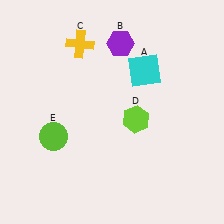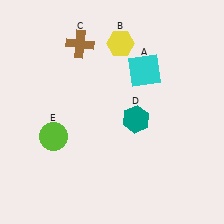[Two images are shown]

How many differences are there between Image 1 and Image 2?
There are 3 differences between the two images.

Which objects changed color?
B changed from purple to yellow. C changed from yellow to brown. D changed from lime to teal.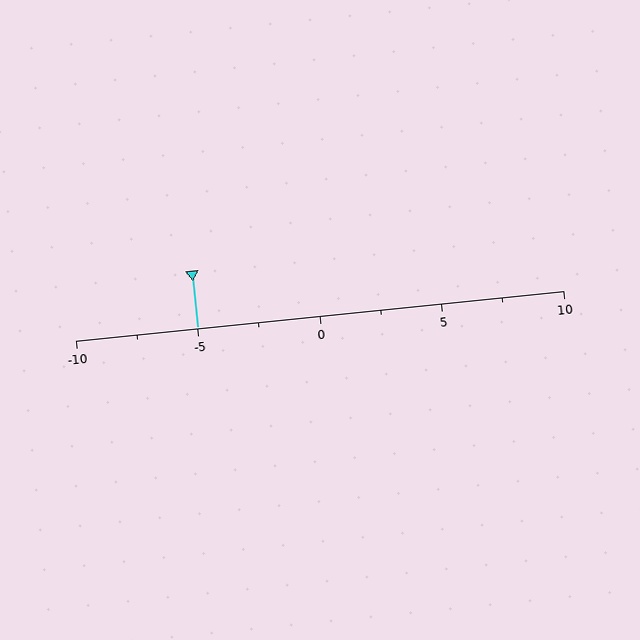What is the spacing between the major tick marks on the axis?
The major ticks are spaced 5 apart.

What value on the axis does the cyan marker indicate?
The marker indicates approximately -5.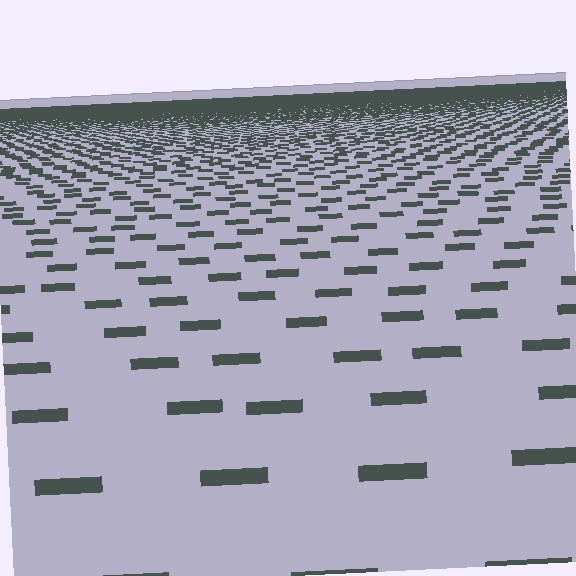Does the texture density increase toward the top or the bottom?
Density increases toward the top.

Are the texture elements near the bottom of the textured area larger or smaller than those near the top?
Larger. Near the bottom, elements are closer to the viewer and appear at a bigger on-screen size.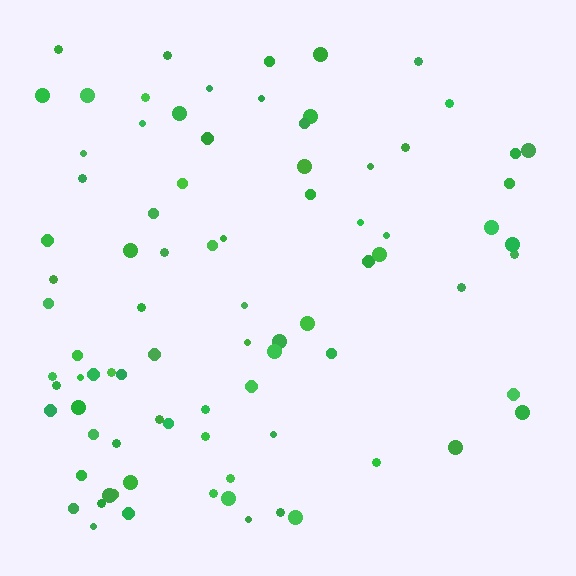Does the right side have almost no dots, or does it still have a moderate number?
Still a moderate number, just noticeably fewer than the left.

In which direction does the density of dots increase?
From right to left, with the left side densest.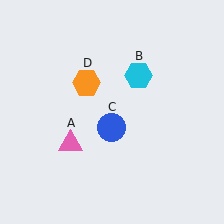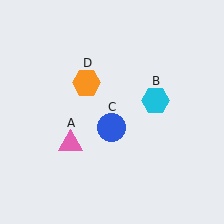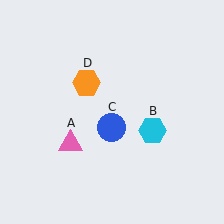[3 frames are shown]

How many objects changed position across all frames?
1 object changed position: cyan hexagon (object B).